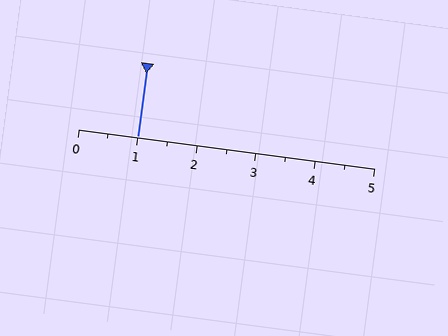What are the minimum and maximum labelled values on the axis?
The axis runs from 0 to 5.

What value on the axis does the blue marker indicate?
The marker indicates approximately 1.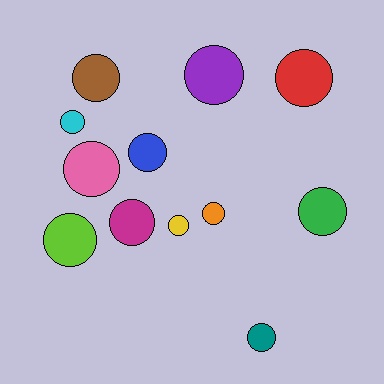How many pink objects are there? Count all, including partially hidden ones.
There is 1 pink object.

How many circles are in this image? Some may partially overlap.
There are 12 circles.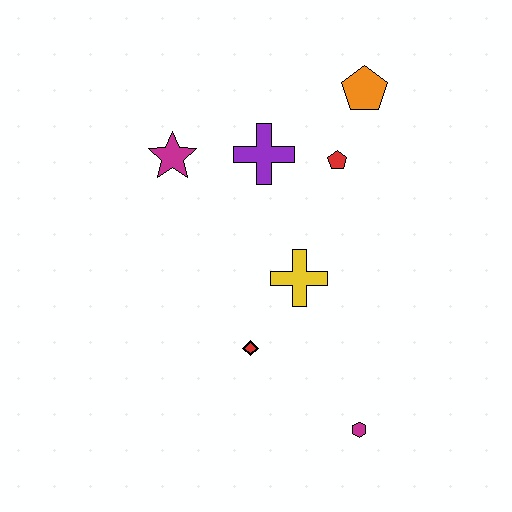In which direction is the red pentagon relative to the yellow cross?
The red pentagon is above the yellow cross.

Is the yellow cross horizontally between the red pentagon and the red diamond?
Yes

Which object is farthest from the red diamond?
The orange pentagon is farthest from the red diamond.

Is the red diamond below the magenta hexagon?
No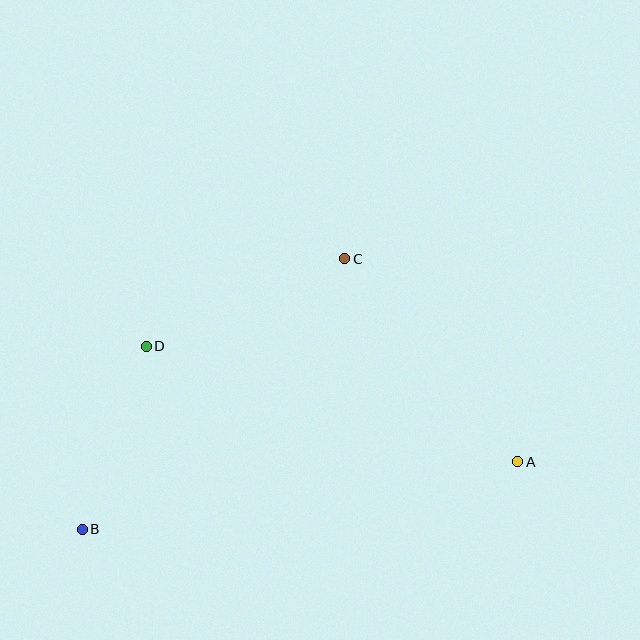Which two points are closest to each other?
Points B and D are closest to each other.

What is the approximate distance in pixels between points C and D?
The distance between C and D is approximately 217 pixels.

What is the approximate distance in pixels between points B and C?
The distance between B and C is approximately 377 pixels.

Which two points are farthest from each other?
Points A and B are farthest from each other.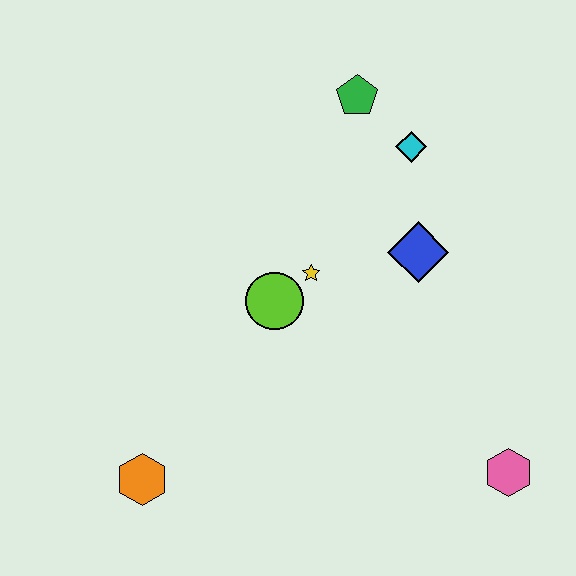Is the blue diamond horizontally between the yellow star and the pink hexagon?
Yes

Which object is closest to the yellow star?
The lime circle is closest to the yellow star.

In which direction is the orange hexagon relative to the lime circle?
The orange hexagon is below the lime circle.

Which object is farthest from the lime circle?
The pink hexagon is farthest from the lime circle.